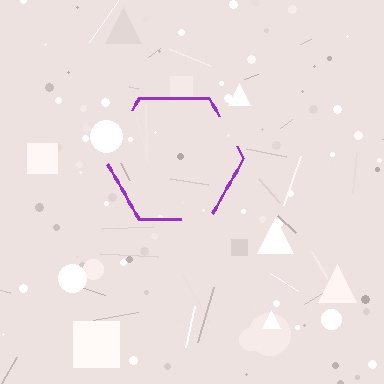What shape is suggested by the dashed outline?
The dashed outline suggests a hexagon.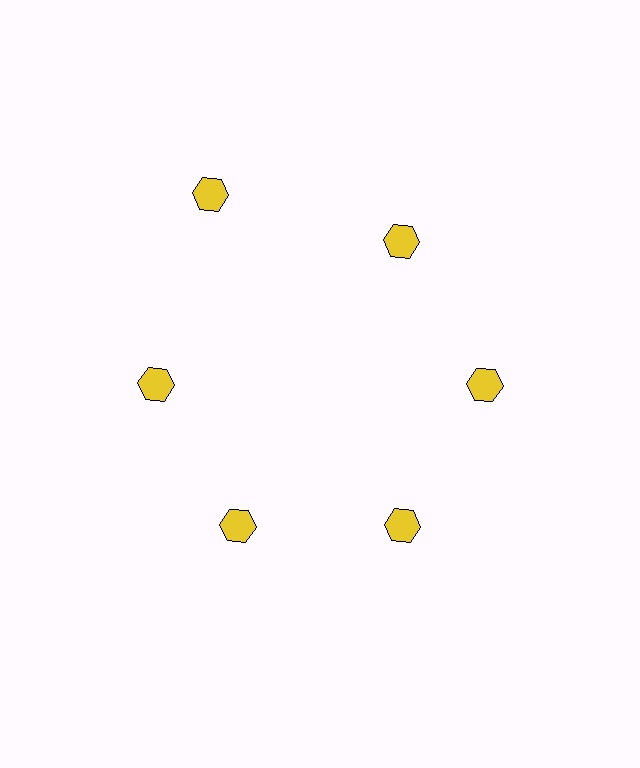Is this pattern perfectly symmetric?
No. The 6 yellow hexagons are arranged in a ring, but one element near the 11 o'clock position is pushed outward from the center, breaking the 6-fold rotational symmetry.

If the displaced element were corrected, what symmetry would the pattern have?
It would have 6-fold rotational symmetry — the pattern would map onto itself every 60 degrees.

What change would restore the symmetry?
The symmetry would be restored by moving it inward, back onto the ring so that all 6 hexagons sit at equal angles and equal distance from the center.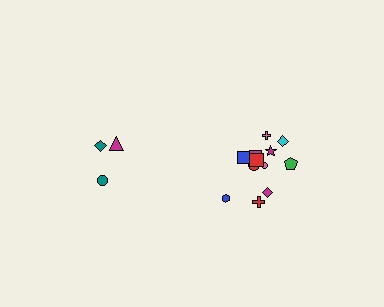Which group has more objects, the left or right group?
The right group.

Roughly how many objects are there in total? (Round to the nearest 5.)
Roughly 15 objects in total.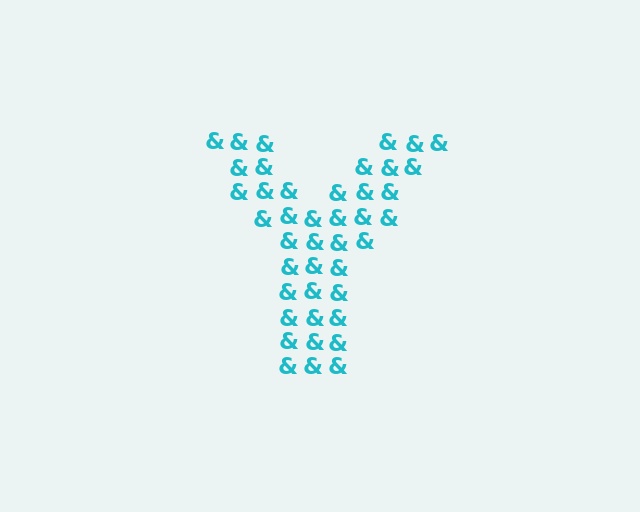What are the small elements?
The small elements are ampersands.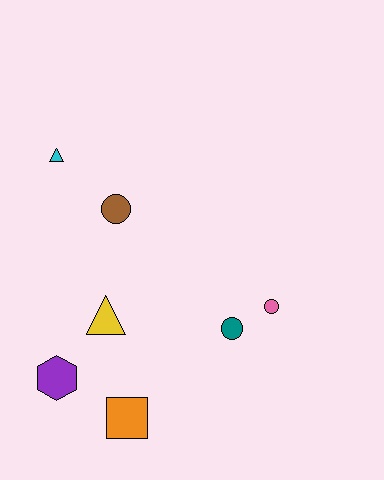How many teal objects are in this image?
There is 1 teal object.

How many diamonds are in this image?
There are no diamonds.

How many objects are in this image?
There are 7 objects.